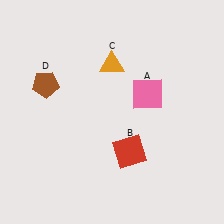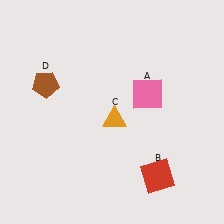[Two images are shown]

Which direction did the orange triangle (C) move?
The orange triangle (C) moved down.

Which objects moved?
The objects that moved are: the red square (B), the orange triangle (C).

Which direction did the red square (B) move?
The red square (B) moved right.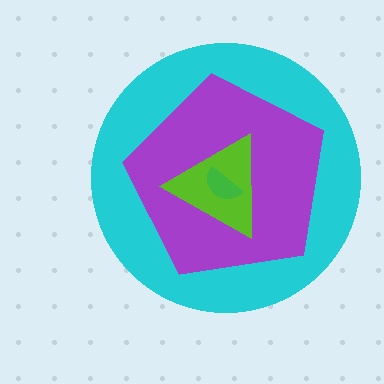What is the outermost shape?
The cyan circle.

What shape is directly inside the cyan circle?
The purple pentagon.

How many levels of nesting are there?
4.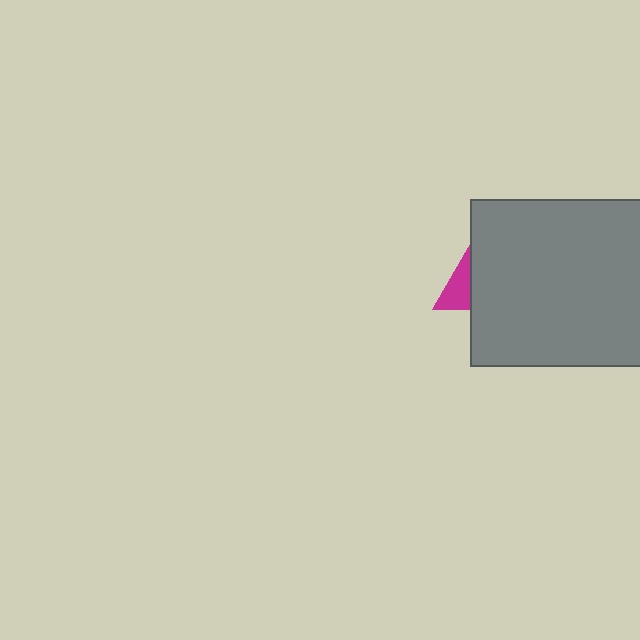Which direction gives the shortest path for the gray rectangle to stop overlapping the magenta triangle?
Moving right gives the shortest separation.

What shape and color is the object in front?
The object in front is a gray rectangle.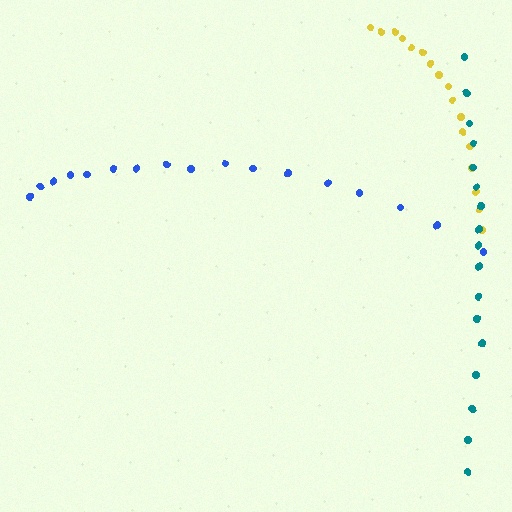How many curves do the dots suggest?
There are 3 distinct paths.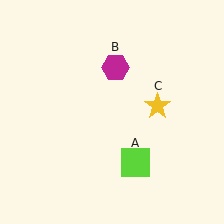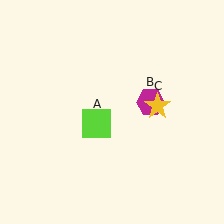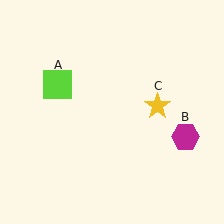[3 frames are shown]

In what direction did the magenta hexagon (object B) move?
The magenta hexagon (object B) moved down and to the right.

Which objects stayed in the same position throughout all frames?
Yellow star (object C) remained stationary.